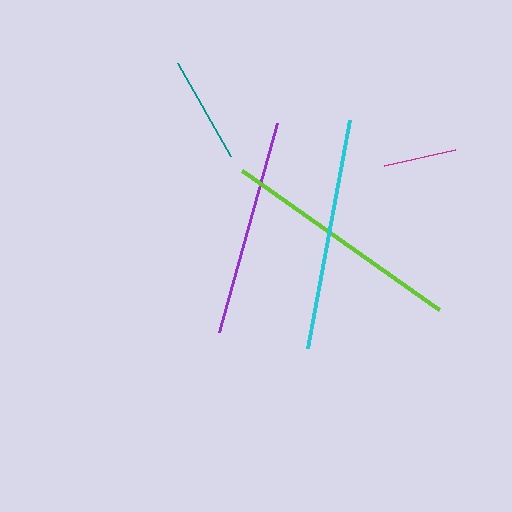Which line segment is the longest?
The lime line is the longest at approximately 241 pixels.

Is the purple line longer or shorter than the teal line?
The purple line is longer than the teal line.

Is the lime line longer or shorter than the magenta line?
The lime line is longer than the magenta line.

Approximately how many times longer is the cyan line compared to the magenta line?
The cyan line is approximately 3.2 times the length of the magenta line.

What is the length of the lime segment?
The lime segment is approximately 241 pixels long.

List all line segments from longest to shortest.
From longest to shortest: lime, cyan, purple, teal, magenta.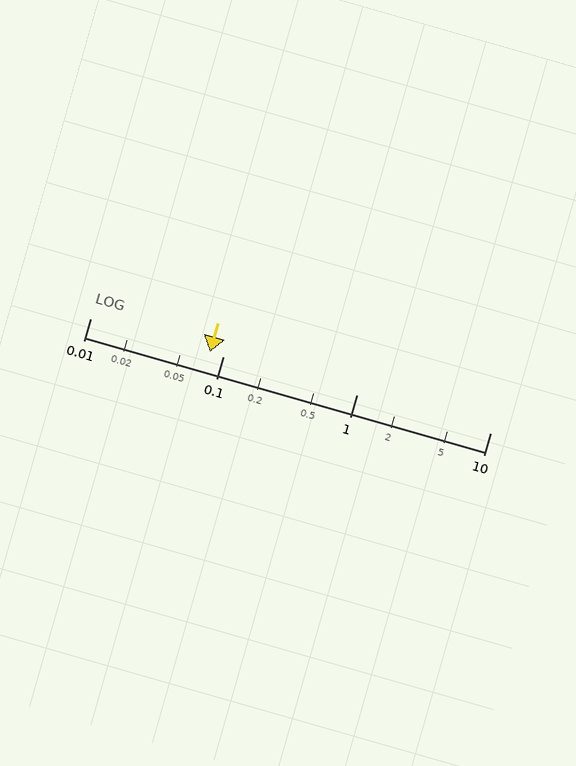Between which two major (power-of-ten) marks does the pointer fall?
The pointer is between 0.01 and 0.1.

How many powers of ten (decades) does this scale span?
The scale spans 3 decades, from 0.01 to 10.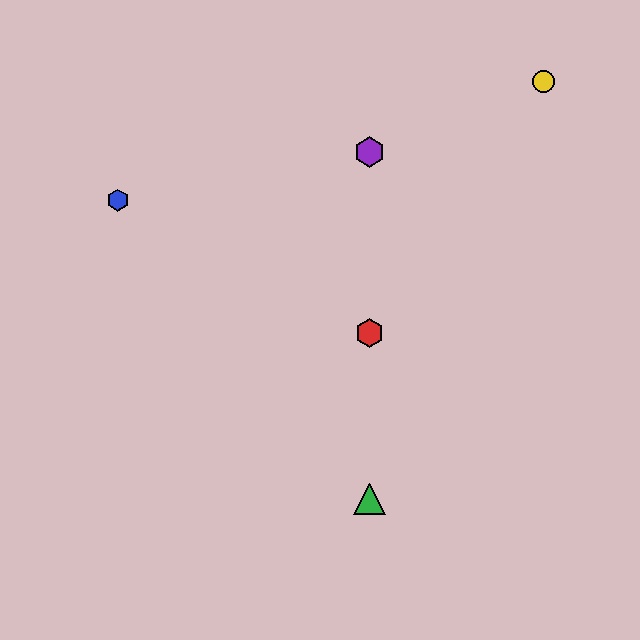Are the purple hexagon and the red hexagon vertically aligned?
Yes, both are at x≈370.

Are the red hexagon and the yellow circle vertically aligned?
No, the red hexagon is at x≈370 and the yellow circle is at x≈544.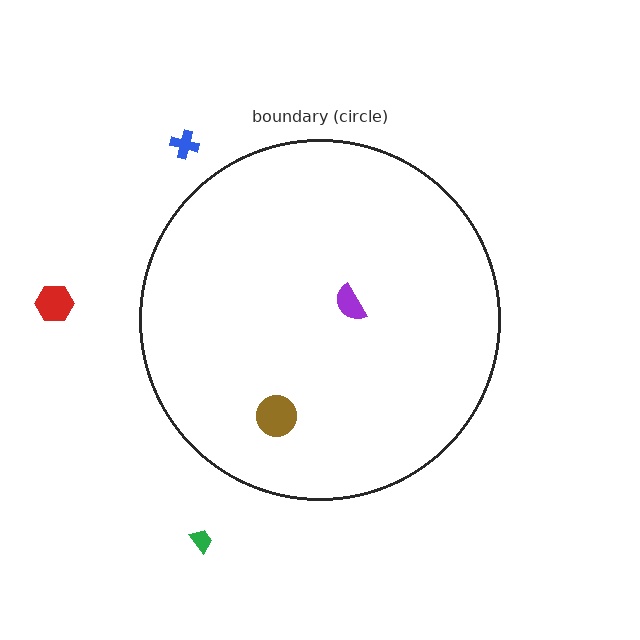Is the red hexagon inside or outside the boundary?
Outside.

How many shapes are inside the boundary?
2 inside, 3 outside.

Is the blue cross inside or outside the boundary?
Outside.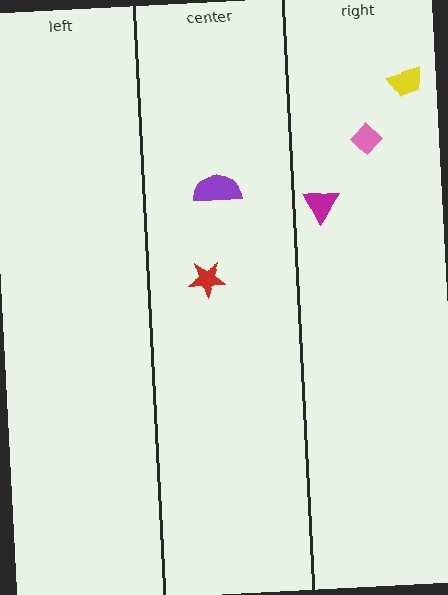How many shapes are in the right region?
3.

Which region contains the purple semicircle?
The center region.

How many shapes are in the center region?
2.